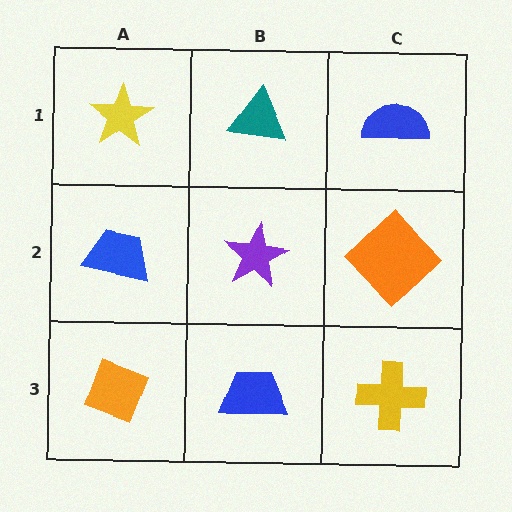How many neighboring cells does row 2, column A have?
3.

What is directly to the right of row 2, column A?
A purple star.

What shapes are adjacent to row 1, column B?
A purple star (row 2, column B), a yellow star (row 1, column A), a blue semicircle (row 1, column C).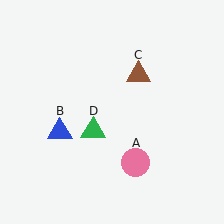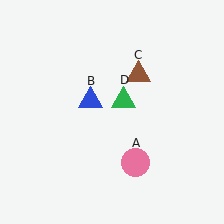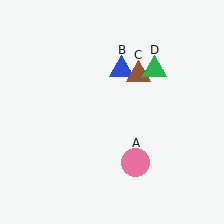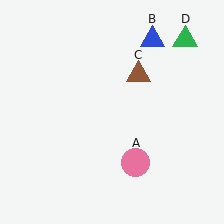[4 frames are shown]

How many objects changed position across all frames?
2 objects changed position: blue triangle (object B), green triangle (object D).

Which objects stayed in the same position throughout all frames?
Pink circle (object A) and brown triangle (object C) remained stationary.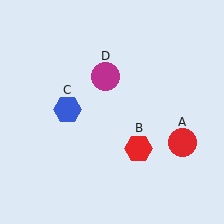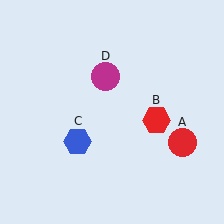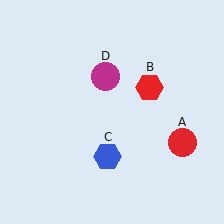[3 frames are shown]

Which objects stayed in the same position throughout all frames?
Red circle (object A) and magenta circle (object D) remained stationary.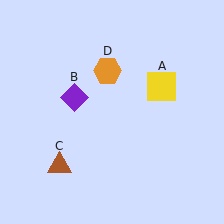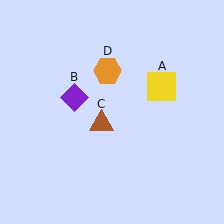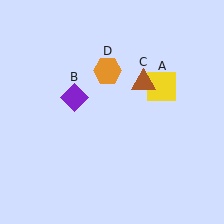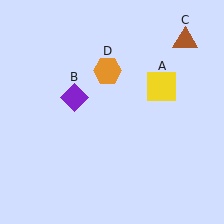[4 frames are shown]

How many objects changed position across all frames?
1 object changed position: brown triangle (object C).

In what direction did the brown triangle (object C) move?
The brown triangle (object C) moved up and to the right.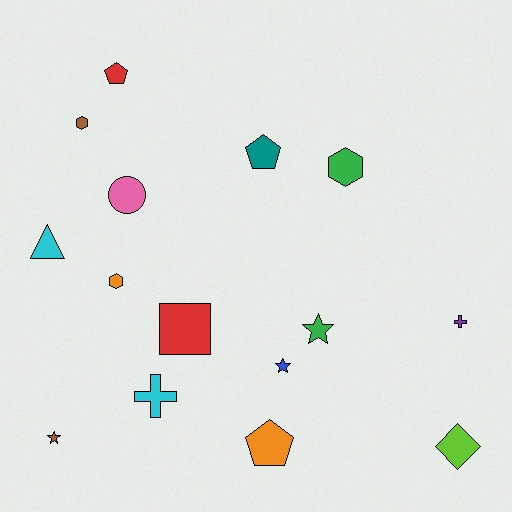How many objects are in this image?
There are 15 objects.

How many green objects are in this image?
There are 2 green objects.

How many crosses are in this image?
There are 2 crosses.